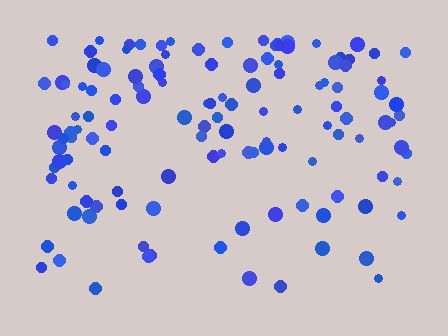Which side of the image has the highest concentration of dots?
The top.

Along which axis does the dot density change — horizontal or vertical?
Vertical.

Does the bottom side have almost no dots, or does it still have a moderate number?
Still a moderate number, just noticeably fewer than the top.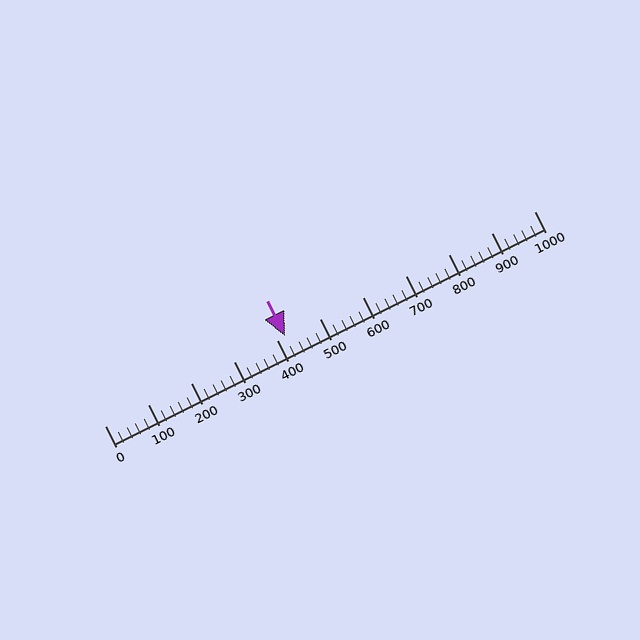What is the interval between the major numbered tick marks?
The major tick marks are spaced 100 units apart.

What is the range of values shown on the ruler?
The ruler shows values from 0 to 1000.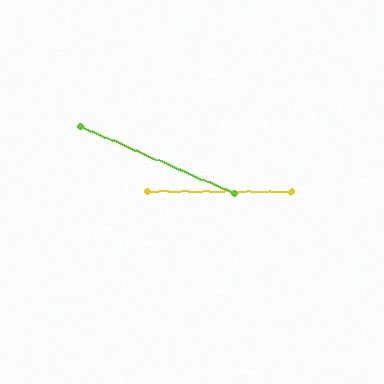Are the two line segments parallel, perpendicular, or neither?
Neither parallel nor perpendicular — they differ by about 23°.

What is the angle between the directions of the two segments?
Approximately 23 degrees.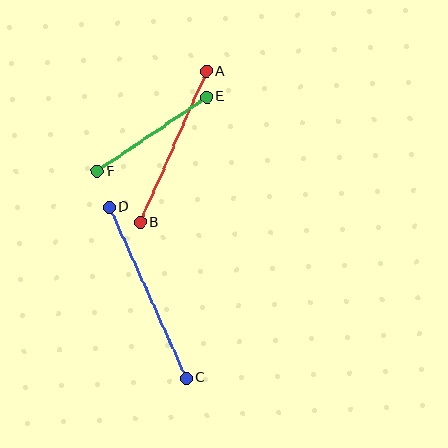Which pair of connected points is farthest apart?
Points C and D are farthest apart.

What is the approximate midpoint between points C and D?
The midpoint is at approximately (148, 293) pixels.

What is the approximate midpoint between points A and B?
The midpoint is at approximately (173, 147) pixels.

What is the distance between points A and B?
The distance is approximately 165 pixels.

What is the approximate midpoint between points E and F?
The midpoint is at approximately (152, 134) pixels.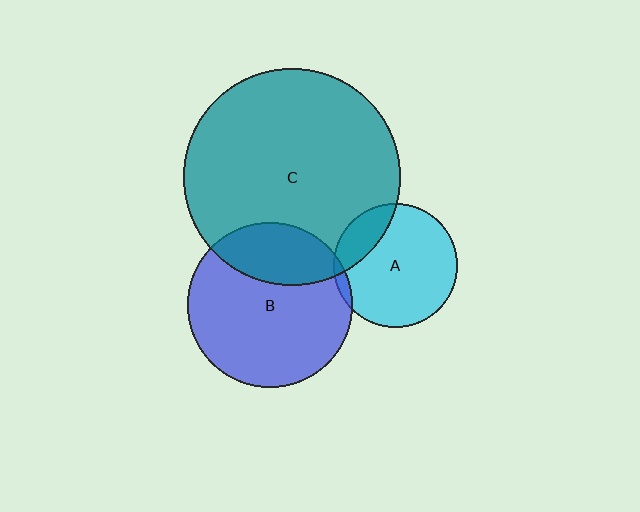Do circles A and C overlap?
Yes.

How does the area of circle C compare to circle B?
Approximately 1.7 times.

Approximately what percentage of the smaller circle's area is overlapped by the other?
Approximately 20%.